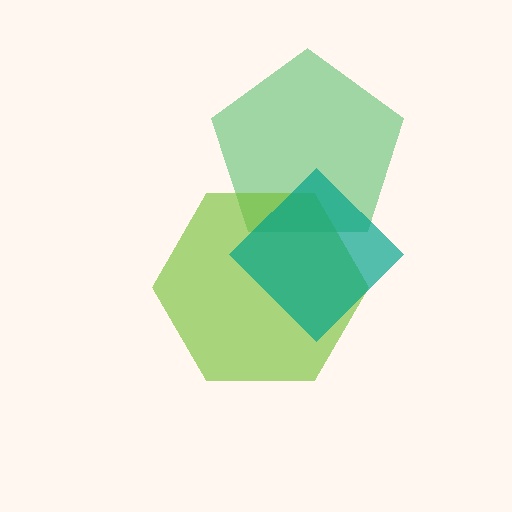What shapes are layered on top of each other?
The layered shapes are: a green pentagon, a lime hexagon, a teal diamond.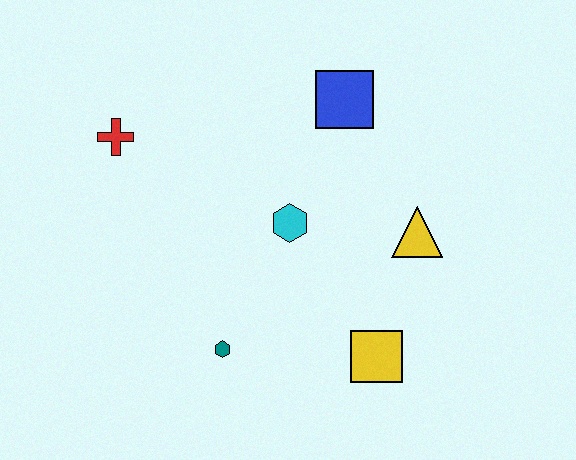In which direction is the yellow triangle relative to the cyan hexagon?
The yellow triangle is to the right of the cyan hexagon.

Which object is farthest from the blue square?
The teal hexagon is farthest from the blue square.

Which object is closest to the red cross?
The cyan hexagon is closest to the red cross.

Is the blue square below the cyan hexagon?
No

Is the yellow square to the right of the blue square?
Yes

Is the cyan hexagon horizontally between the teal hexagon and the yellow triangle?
Yes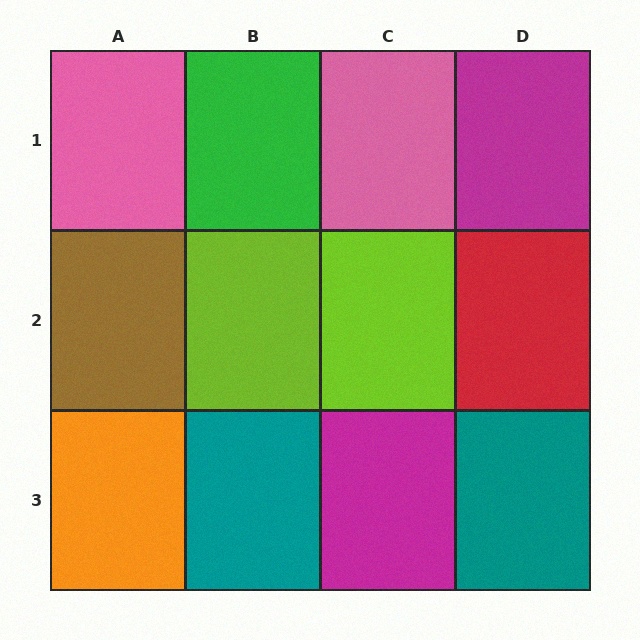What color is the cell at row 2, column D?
Red.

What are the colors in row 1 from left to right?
Pink, green, pink, magenta.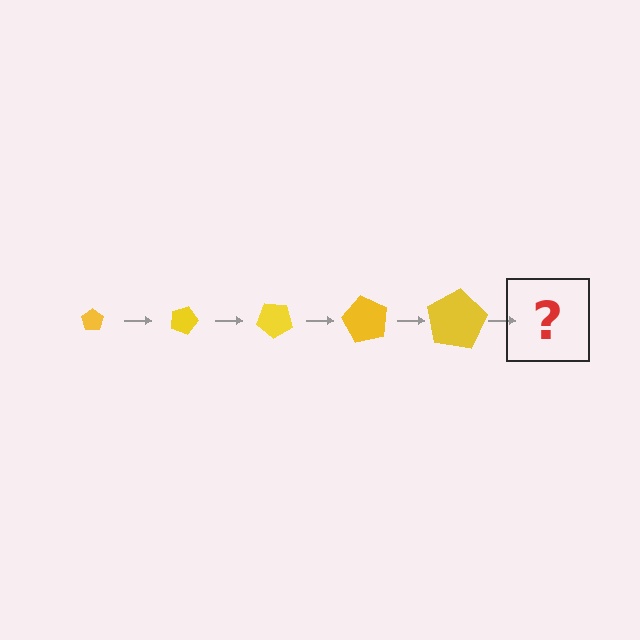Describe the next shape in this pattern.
It should be a pentagon, larger than the previous one and rotated 100 degrees from the start.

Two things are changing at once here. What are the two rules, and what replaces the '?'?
The two rules are that the pentagon grows larger each step and it rotates 20 degrees each step. The '?' should be a pentagon, larger than the previous one and rotated 100 degrees from the start.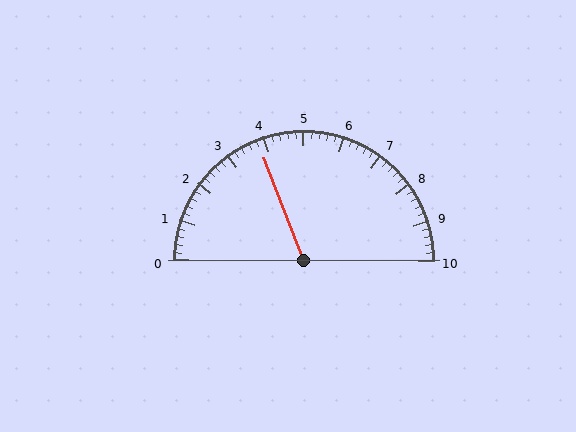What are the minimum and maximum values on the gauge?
The gauge ranges from 0 to 10.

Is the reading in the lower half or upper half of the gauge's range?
The reading is in the lower half of the range (0 to 10).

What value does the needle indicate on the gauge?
The needle indicates approximately 3.8.